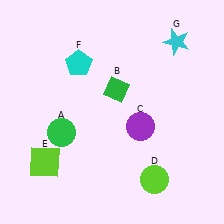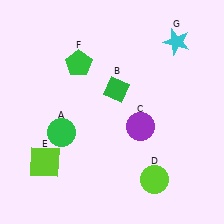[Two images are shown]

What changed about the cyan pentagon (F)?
In Image 1, F is cyan. In Image 2, it changed to green.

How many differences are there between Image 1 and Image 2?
There is 1 difference between the two images.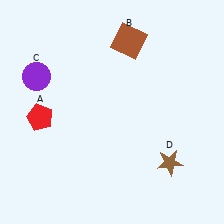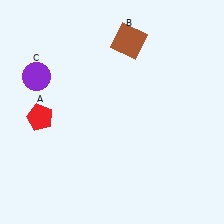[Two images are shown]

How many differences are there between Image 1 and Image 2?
There is 1 difference between the two images.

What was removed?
The brown star (D) was removed in Image 2.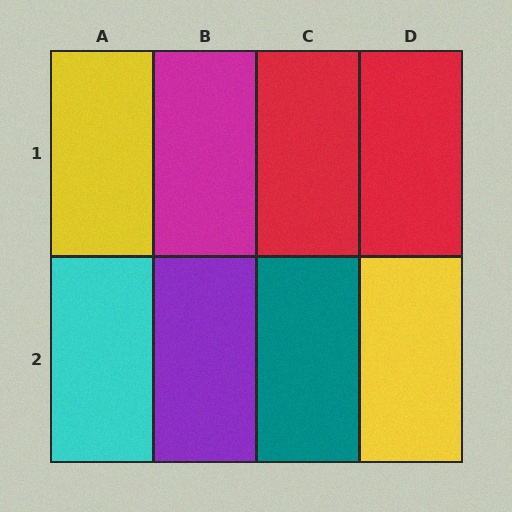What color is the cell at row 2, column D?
Yellow.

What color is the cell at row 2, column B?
Purple.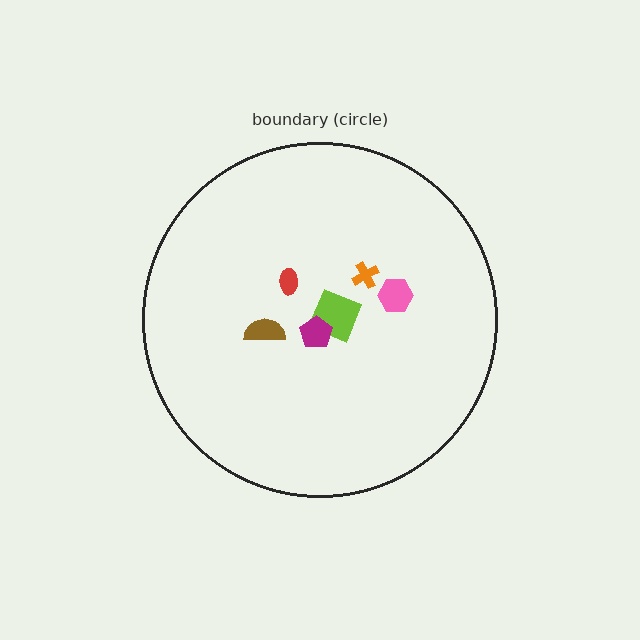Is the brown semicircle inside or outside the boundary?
Inside.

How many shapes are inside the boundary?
6 inside, 0 outside.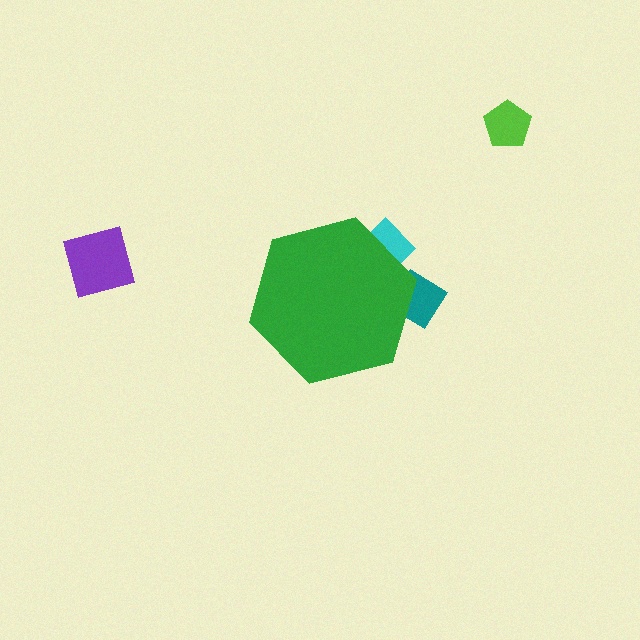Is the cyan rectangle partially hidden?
Yes, the cyan rectangle is partially hidden behind the green hexagon.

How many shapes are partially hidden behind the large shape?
2 shapes are partially hidden.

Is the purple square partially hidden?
No, the purple square is fully visible.